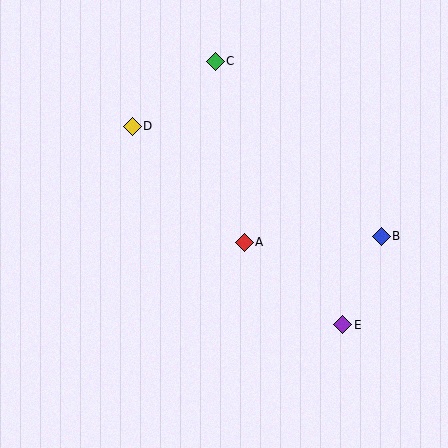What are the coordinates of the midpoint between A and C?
The midpoint between A and C is at (230, 152).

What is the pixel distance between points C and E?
The distance between C and E is 293 pixels.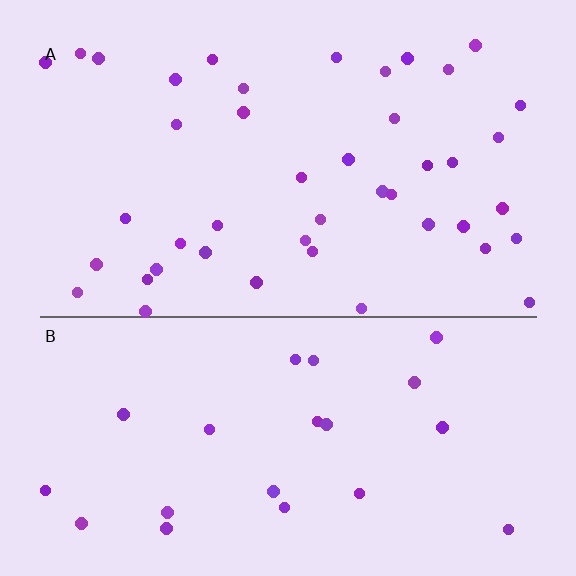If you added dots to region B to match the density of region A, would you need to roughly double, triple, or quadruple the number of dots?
Approximately double.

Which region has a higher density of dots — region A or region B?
A (the top).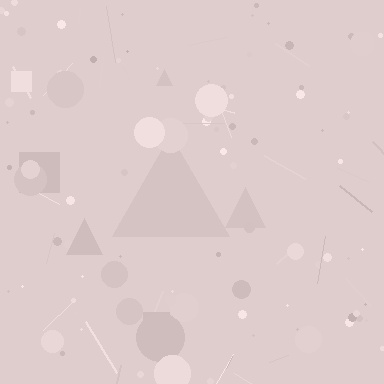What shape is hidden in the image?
A triangle is hidden in the image.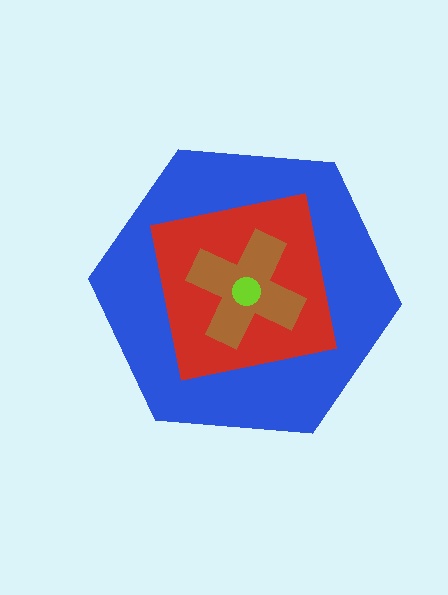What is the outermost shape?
The blue hexagon.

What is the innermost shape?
The lime circle.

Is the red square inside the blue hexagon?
Yes.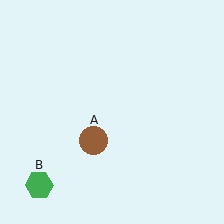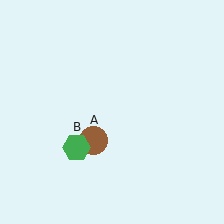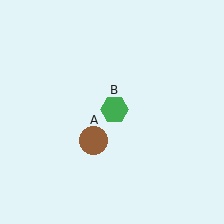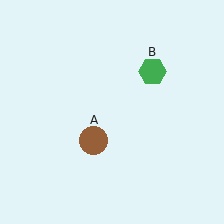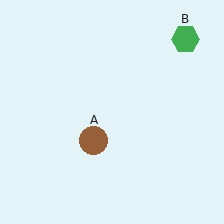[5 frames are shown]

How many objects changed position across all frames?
1 object changed position: green hexagon (object B).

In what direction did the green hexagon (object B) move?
The green hexagon (object B) moved up and to the right.